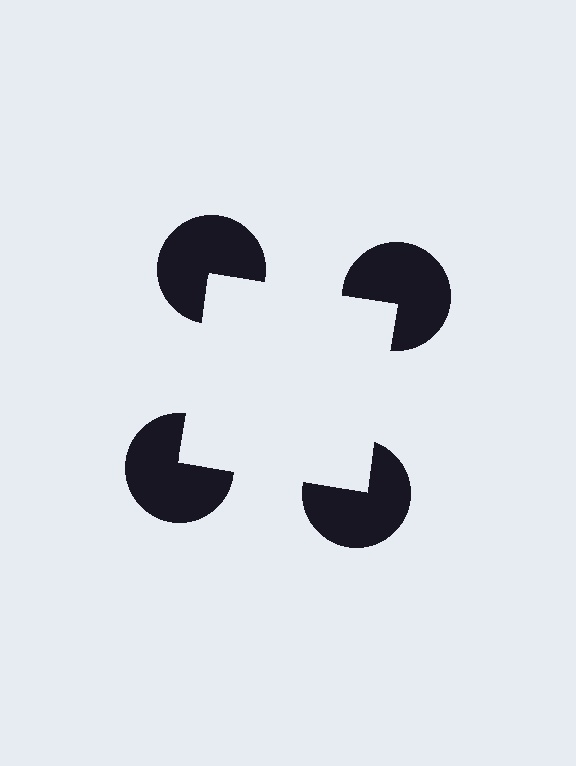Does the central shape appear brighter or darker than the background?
It typically appears slightly brighter than the background, even though no actual brightness change is drawn.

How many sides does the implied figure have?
4 sides.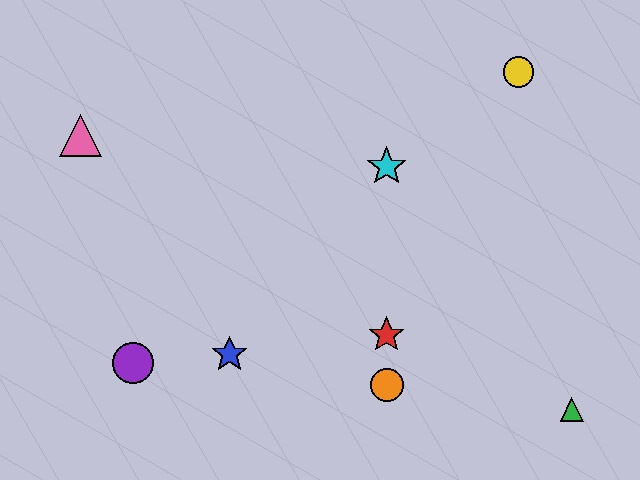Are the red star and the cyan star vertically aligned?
Yes, both are at x≈387.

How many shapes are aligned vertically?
3 shapes (the red star, the orange circle, the cyan star) are aligned vertically.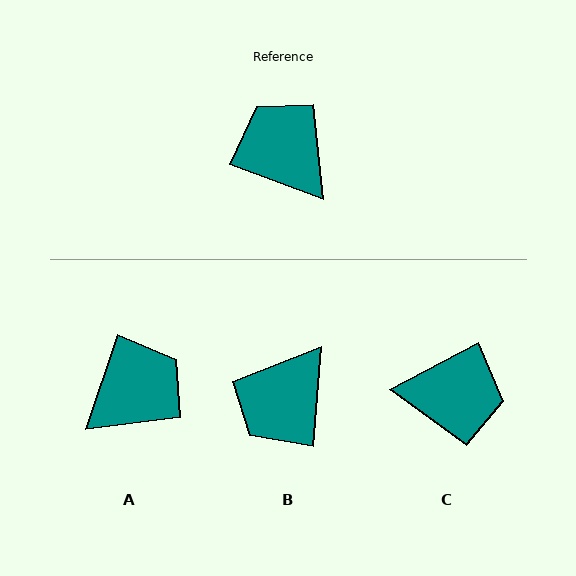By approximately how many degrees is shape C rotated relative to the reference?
Approximately 132 degrees clockwise.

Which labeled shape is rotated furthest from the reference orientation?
C, about 132 degrees away.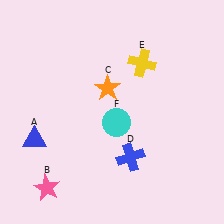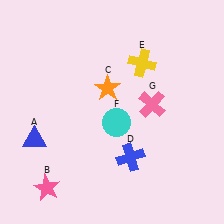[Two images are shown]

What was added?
A pink cross (G) was added in Image 2.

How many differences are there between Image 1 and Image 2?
There is 1 difference between the two images.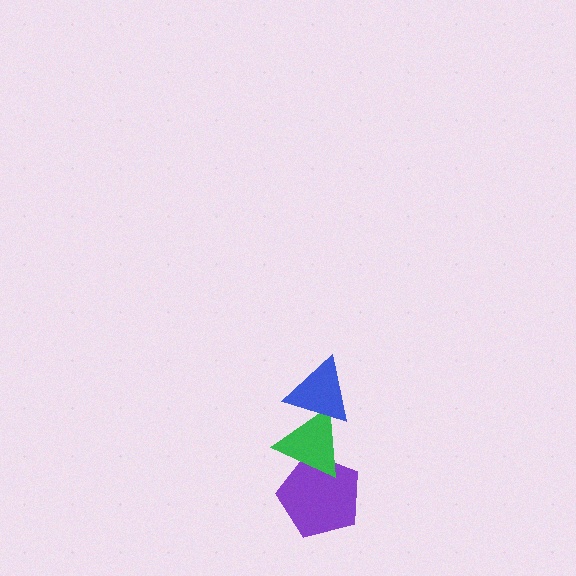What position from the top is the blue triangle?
The blue triangle is 1st from the top.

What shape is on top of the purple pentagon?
The green triangle is on top of the purple pentagon.